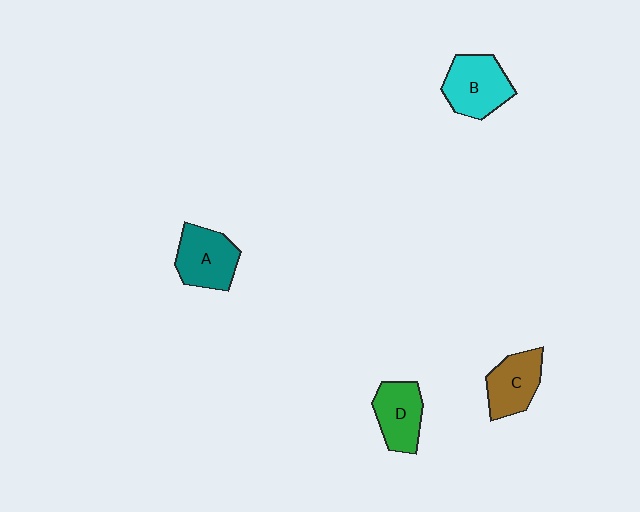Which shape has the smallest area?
Shape C (brown).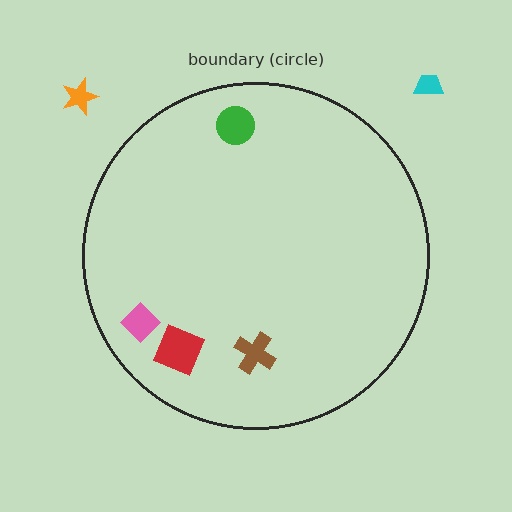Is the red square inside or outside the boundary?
Inside.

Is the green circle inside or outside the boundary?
Inside.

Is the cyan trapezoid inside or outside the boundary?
Outside.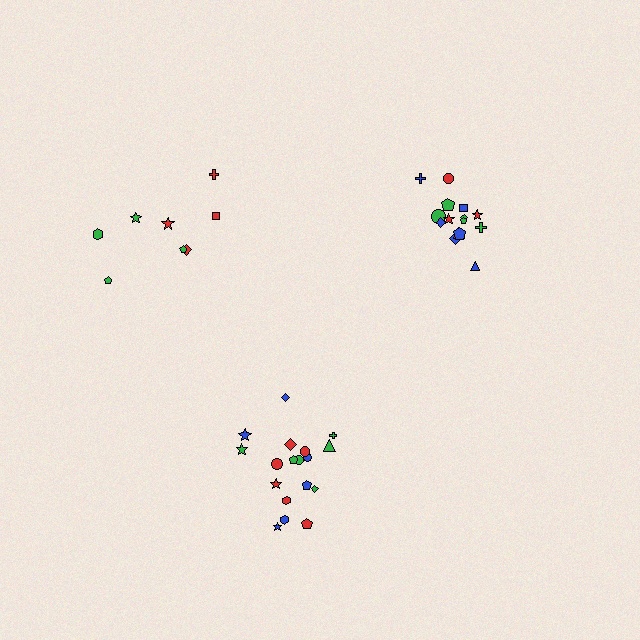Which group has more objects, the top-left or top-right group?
The top-right group.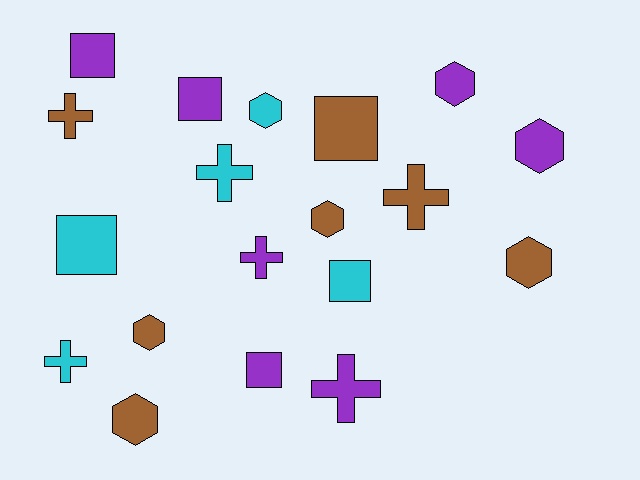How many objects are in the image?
There are 19 objects.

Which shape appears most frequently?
Hexagon, with 7 objects.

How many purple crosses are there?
There are 2 purple crosses.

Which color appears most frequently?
Brown, with 7 objects.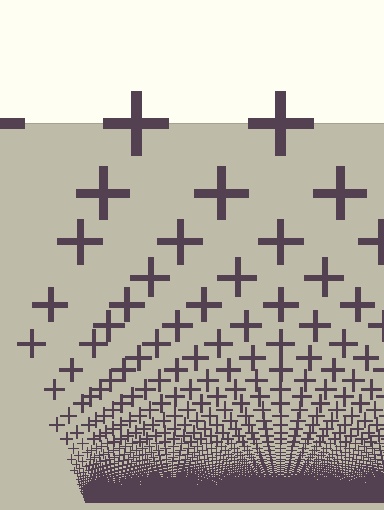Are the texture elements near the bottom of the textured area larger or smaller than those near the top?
Smaller. The gradient is inverted — elements near the bottom are smaller and denser.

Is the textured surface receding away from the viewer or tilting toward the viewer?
The surface appears to tilt toward the viewer. Texture elements get larger and sparser toward the top.